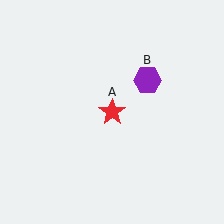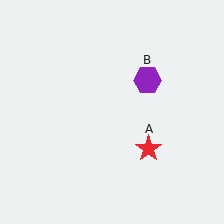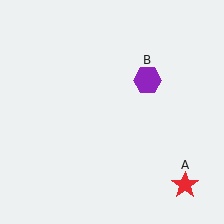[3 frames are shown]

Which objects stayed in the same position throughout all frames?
Purple hexagon (object B) remained stationary.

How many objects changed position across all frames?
1 object changed position: red star (object A).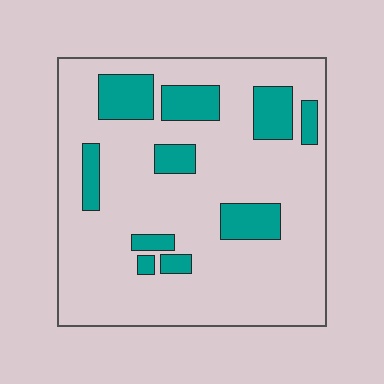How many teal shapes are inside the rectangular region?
10.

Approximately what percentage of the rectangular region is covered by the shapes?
Approximately 20%.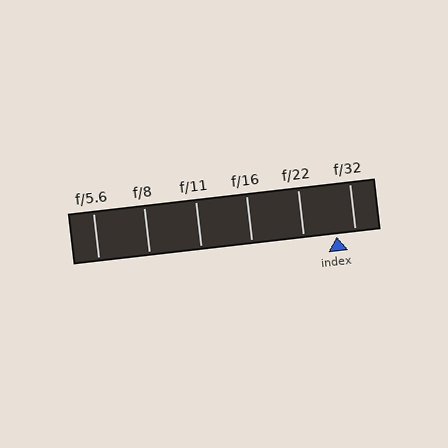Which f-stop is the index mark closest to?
The index mark is closest to f/32.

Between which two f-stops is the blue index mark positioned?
The index mark is between f/22 and f/32.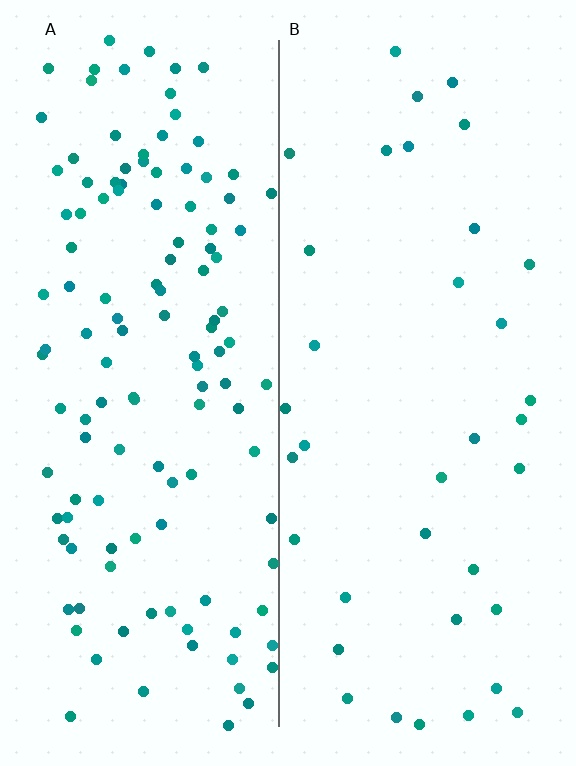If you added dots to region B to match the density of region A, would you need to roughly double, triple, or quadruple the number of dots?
Approximately triple.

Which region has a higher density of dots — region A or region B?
A (the left).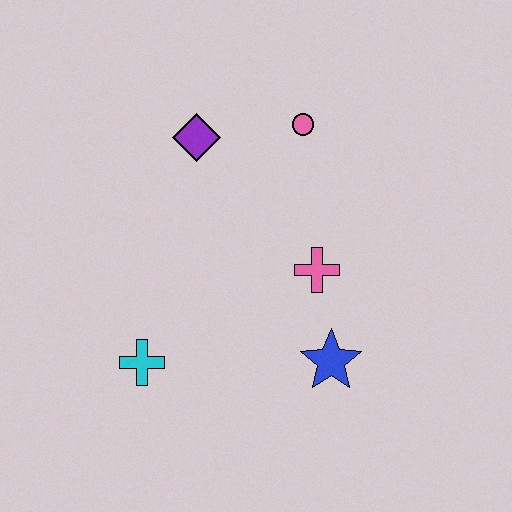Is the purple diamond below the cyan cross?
No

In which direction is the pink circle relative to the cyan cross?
The pink circle is above the cyan cross.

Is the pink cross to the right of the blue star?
No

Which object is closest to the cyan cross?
The blue star is closest to the cyan cross.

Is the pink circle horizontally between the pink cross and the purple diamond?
Yes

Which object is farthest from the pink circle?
The cyan cross is farthest from the pink circle.